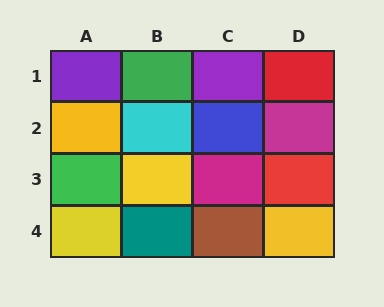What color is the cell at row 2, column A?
Yellow.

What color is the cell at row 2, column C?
Blue.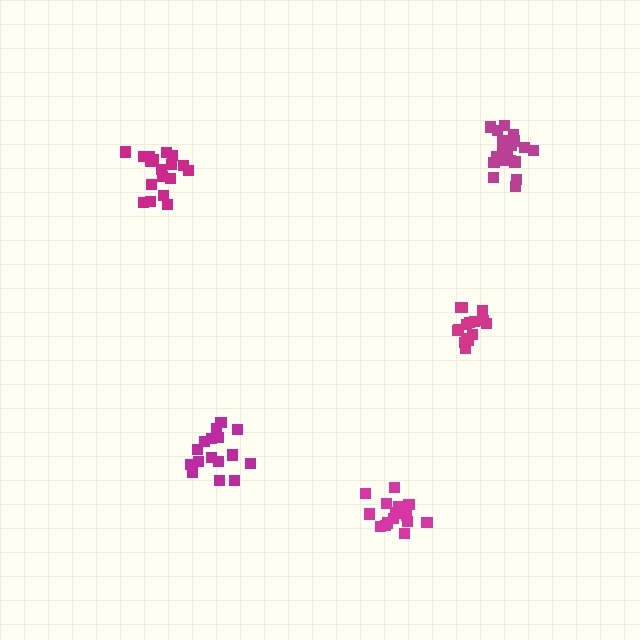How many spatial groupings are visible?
There are 5 spatial groupings.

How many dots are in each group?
Group 1: 16 dots, Group 2: 19 dots, Group 3: 16 dots, Group 4: 18 dots, Group 5: 15 dots (84 total).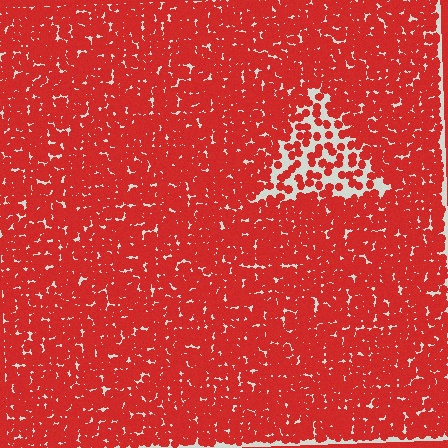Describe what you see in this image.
The image contains small red elements arranged at two different densities. A triangle-shaped region is visible where the elements are less densely packed than the surrounding area.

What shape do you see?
I see a triangle.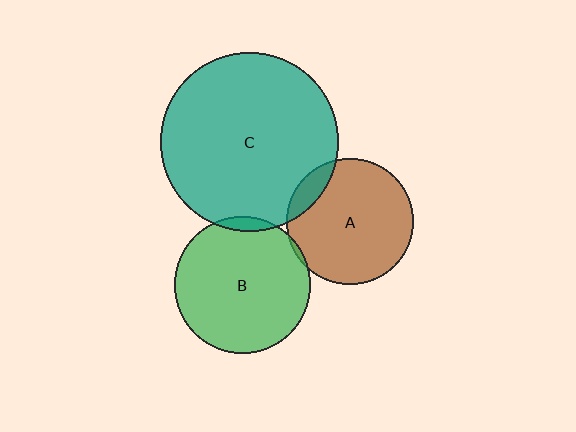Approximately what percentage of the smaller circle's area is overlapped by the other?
Approximately 10%.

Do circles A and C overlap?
Yes.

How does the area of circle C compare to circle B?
Approximately 1.7 times.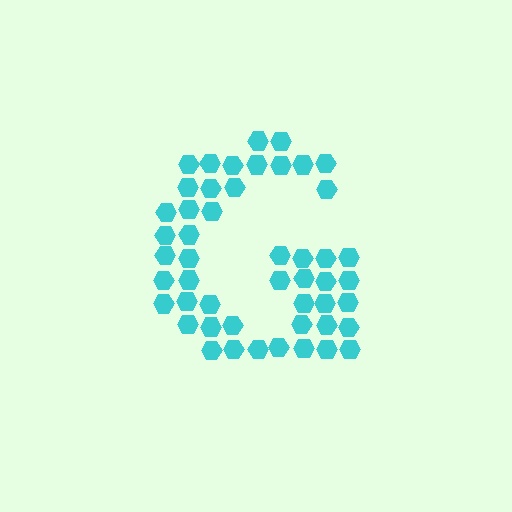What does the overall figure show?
The overall figure shows the letter G.